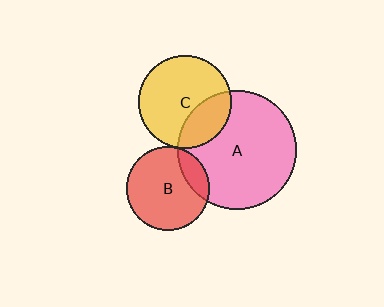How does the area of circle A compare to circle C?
Approximately 1.6 times.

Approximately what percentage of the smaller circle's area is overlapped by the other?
Approximately 30%.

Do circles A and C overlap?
Yes.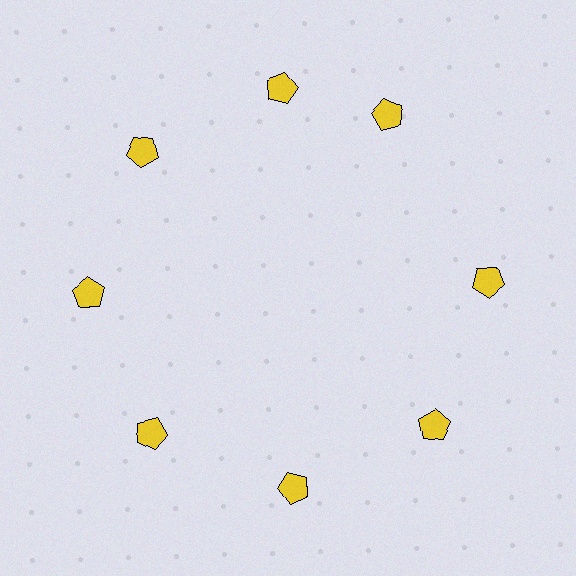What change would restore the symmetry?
The symmetry would be restored by rotating it back into even spacing with its neighbors so that all 8 pentagons sit at equal angles and equal distance from the center.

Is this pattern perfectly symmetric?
No. The 8 yellow pentagons are arranged in a ring, but one element near the 2 o'clock position is rotated out of alignment along the ring, breaking the 8-fold rotational symmetry.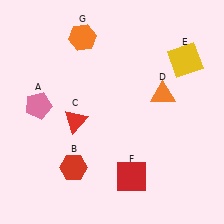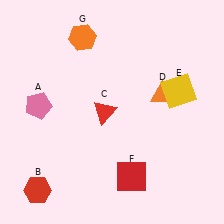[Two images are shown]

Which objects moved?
The objects that moved are: the red hexagon (B), the red triangle (C), the yellow square (E).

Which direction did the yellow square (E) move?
The yellow square (E) moved down.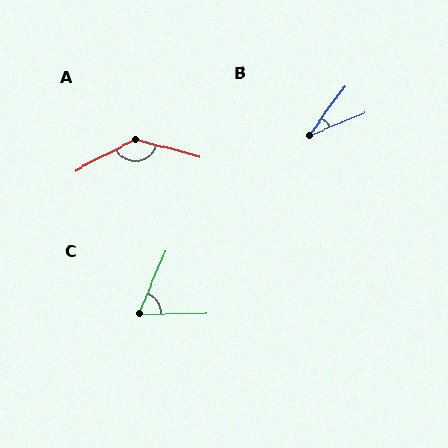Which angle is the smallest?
B, at approximately 31 degrees.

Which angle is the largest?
A, at approximately 138 degrees.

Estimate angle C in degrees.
Approximately 68 degrees.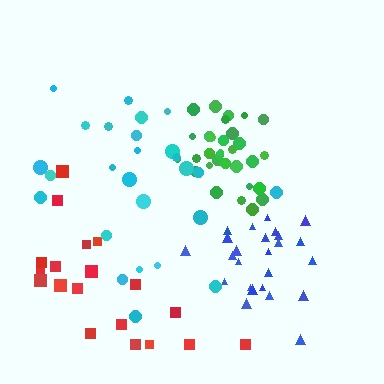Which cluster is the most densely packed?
Green.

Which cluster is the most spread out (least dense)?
Red.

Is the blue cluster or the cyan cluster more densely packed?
Blue.